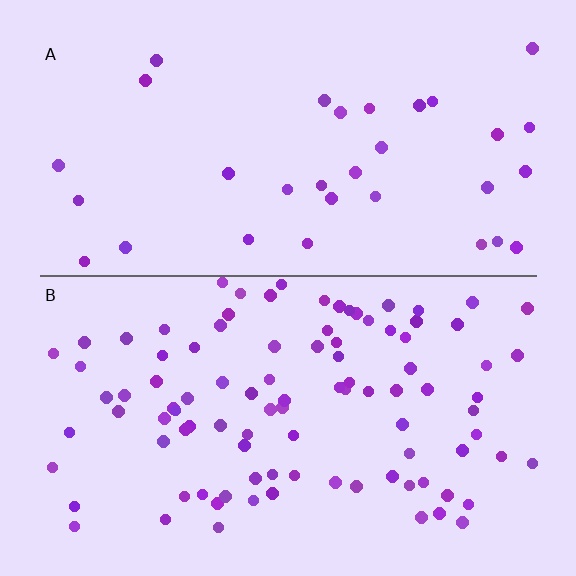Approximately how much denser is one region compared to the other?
Approximately 3.1× — region B over region A.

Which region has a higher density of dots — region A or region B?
B (the bottom).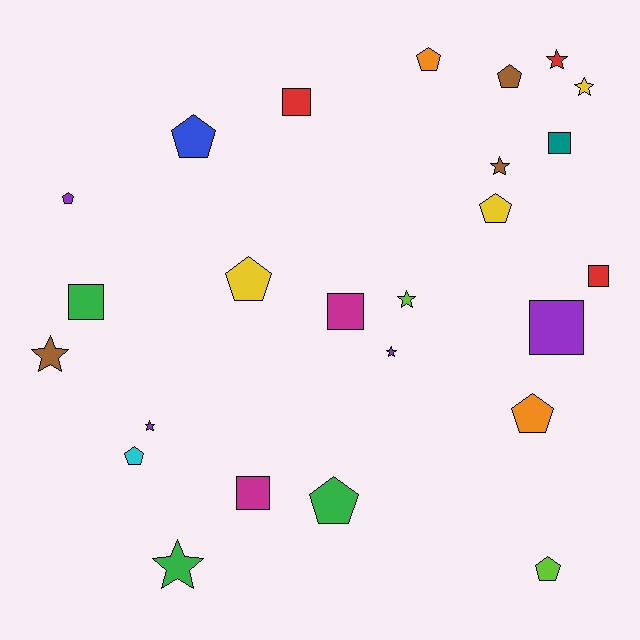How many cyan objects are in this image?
There is 1 cyan object.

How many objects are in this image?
There are 25 objects.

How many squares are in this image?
There are 7 squares.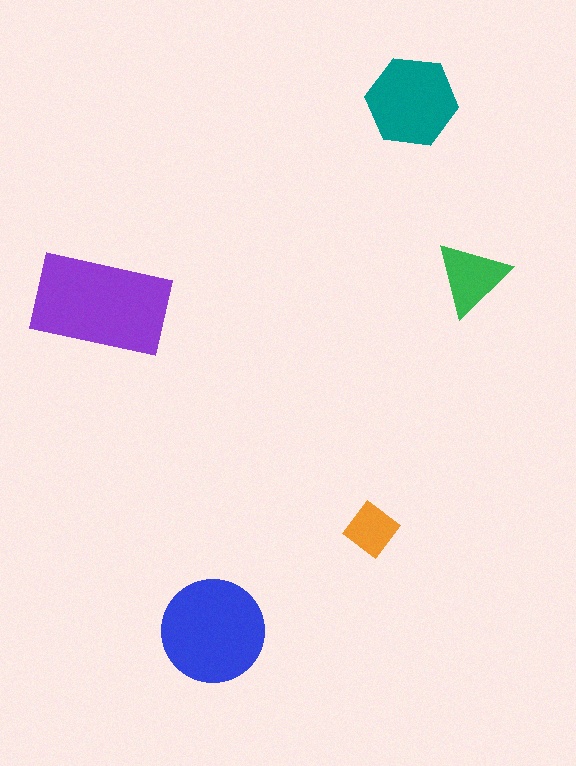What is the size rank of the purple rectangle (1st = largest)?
1st.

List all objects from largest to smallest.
The purple rectangle, the blue circle, the teal hexagon, the green triangle, the orange diamond.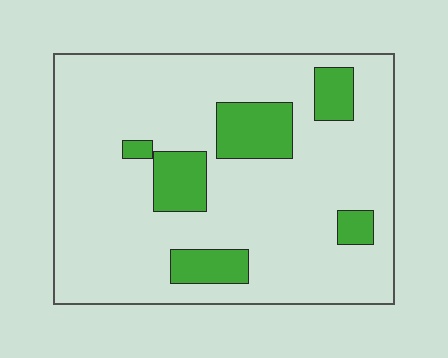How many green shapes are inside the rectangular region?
6.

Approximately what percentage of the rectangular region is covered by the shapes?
Approximately 15%.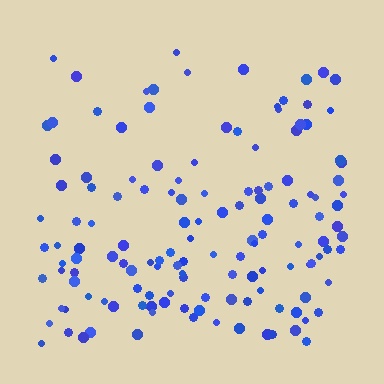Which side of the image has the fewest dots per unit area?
The top.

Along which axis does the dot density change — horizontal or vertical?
Vertical.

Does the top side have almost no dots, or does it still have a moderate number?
Still a moderate number, just noticeably fewer than the bottom.